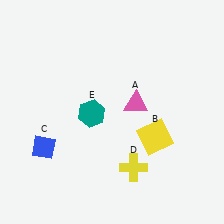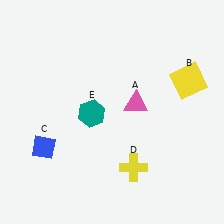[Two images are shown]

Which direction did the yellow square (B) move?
The yellow square (B) moved up.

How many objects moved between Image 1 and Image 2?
1 object moved between the two images.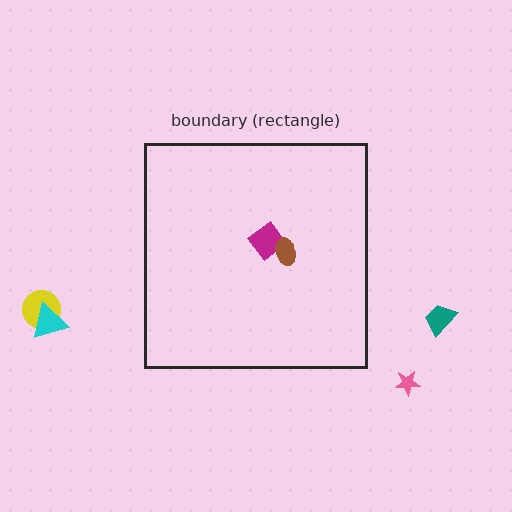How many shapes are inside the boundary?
2 inside, 4 outside.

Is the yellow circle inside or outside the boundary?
Outside.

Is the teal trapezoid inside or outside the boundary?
Outside.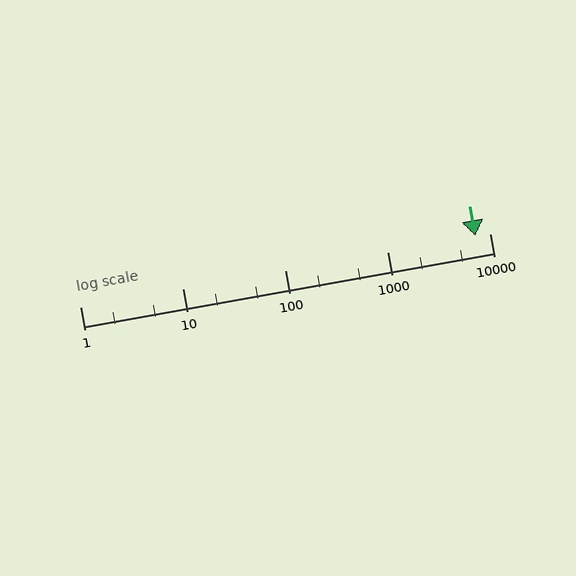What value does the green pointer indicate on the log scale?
The pointer indicates approximately 7300.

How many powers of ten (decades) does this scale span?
The scale spans 4 decades, from 1 to 10000.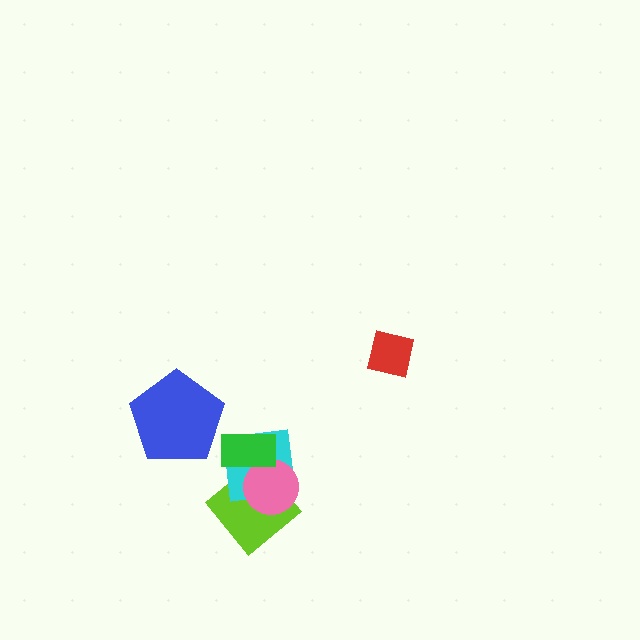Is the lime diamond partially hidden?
Yes, it is partially covered by another shape.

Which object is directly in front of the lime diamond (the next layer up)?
The cyan square is directly in front of the lime diamond.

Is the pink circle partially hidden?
Yes, it is partially covered by another shape.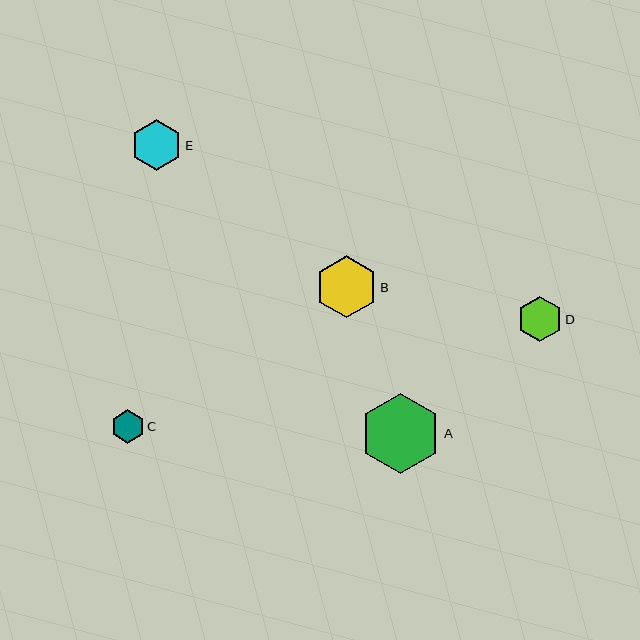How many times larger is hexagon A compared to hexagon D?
Hexagon A is approximately 1.8 times the size of hexagon D.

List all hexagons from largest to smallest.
From largest to smallest: A, B, E, D, C.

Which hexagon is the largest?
Hexagon A is the largest with a size of approximately 80 pixels.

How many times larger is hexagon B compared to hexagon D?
Hexagon B is approximately 1.4 times the size of hexagon D.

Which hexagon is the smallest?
Hexagon C is the smallest with a size of approximately 33 pixels.